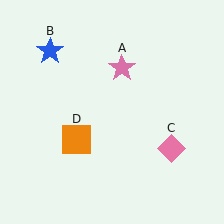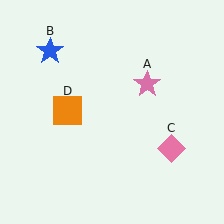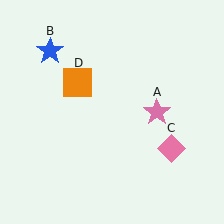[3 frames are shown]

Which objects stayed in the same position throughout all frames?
Blue star (object B) and pink diamond (object C) remained stationary.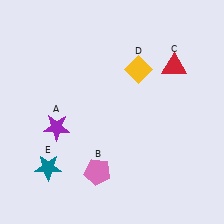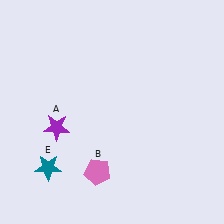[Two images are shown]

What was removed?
The yellow diamond (D), the red triangle (C) were removed in Image 2.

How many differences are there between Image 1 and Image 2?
There are 2 differences between the two images.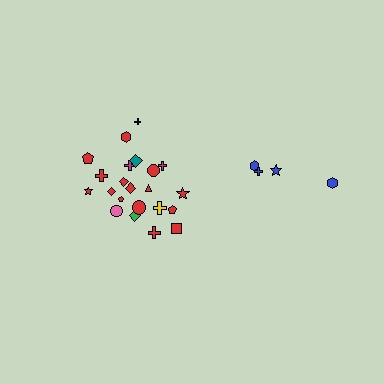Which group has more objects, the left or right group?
The left group.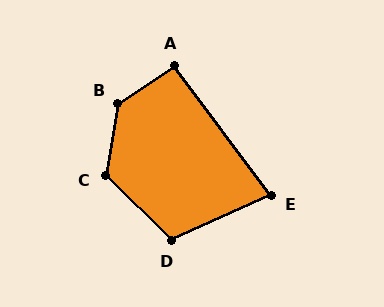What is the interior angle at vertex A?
Approximately 93 degrees (approximately right).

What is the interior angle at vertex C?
Approximately 125 degrees (obtuse).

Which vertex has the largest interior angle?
B, at approximately 134 degrees.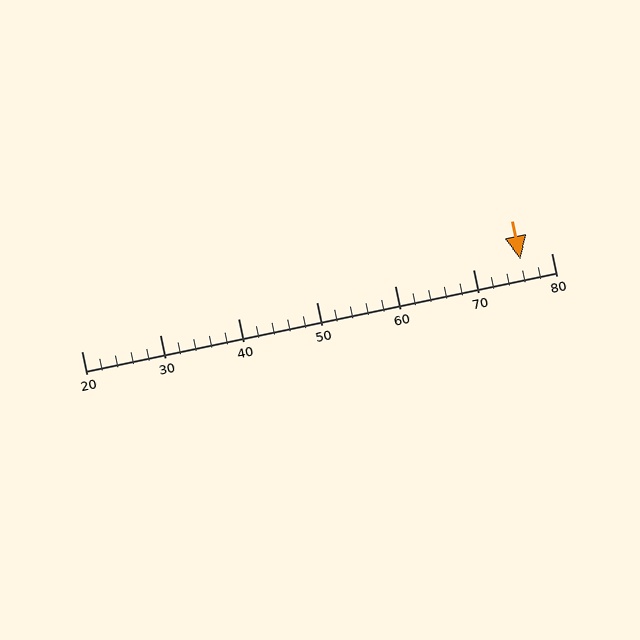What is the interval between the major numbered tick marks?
The major tick marks are spaced 10 units apart.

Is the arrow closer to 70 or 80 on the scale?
The arrow is closer to 80.